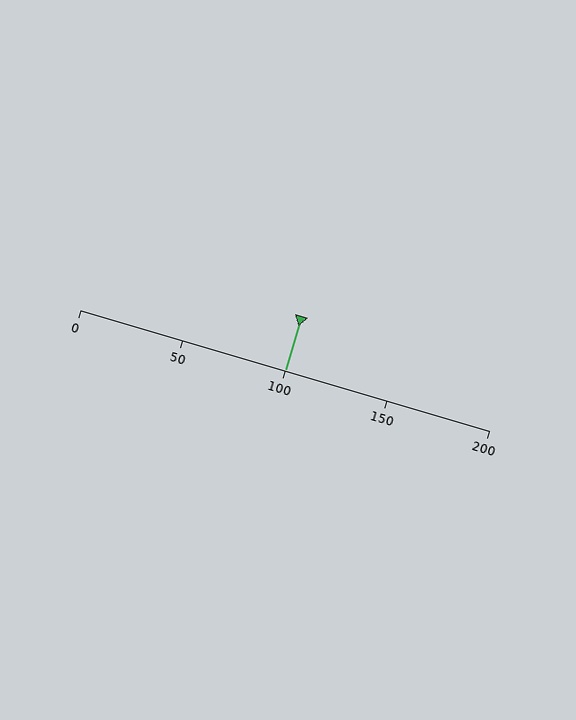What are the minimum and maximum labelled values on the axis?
The axis runs from 0 to 200.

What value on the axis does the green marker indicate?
The marker indicates approximately 100.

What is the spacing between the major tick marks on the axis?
The major ticks are spaced 50 apart.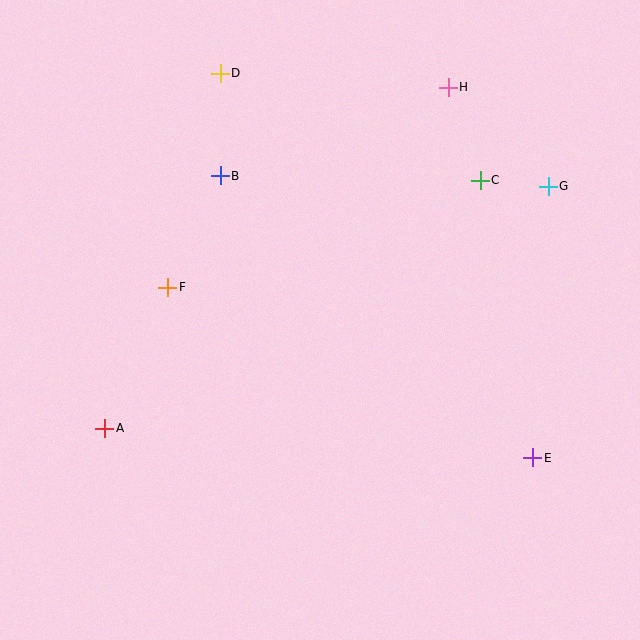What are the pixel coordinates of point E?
Point E is at (533, 458).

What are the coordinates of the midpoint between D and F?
The midpoint between D and F is at (194, 180).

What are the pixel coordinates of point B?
Point B is at (220, 176).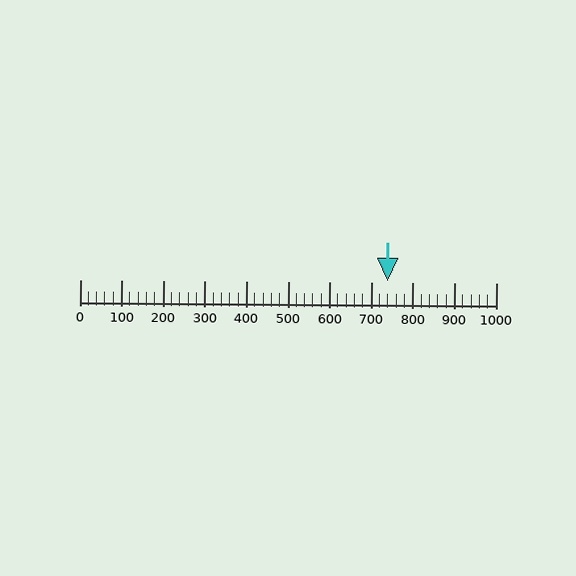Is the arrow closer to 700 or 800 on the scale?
The arrow is closer to 700.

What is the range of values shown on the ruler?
The ruler shows values from 0 to 1000.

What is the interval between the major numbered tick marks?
The major tick marks are spaced 100 units apart.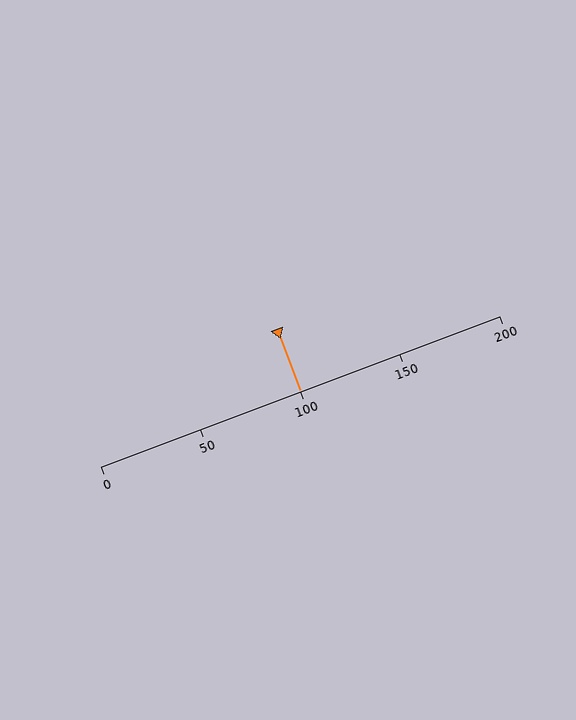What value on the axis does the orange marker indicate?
The marker indicates approximately 100.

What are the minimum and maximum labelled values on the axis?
The axis runs from 0 to 200.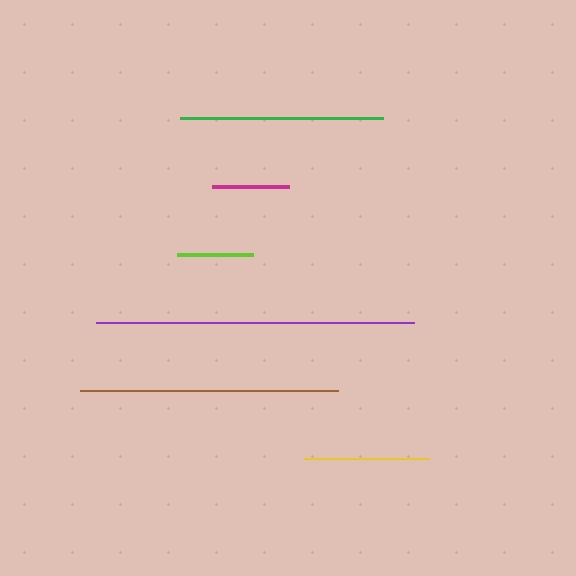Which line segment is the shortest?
The lime line is the shortest at approximately 76 pixels.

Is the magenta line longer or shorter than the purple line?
The purple line is longer than the magenta line.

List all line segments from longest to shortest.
From longest to shortest: purple, brown, green, yellow, magenta, lime.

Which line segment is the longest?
The purple line is the longest at approximately 318 pixels.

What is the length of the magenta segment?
The magenta segment is approximately 77 pixels long.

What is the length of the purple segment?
The purple segment is approximately 318 pixels long.